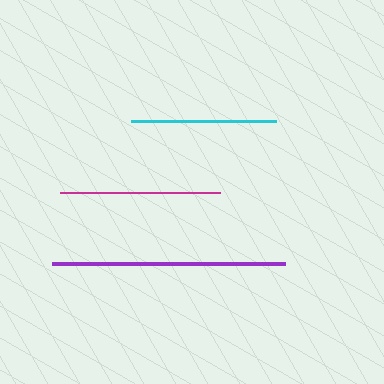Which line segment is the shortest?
The cyan line is the shortest at approximately 145 pixels.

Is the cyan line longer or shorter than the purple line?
The purple line is longer than the cyan line.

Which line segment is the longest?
The purple line is the longest at approximately 234 pixels.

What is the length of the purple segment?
The purple segment is approximately 234 pixels long.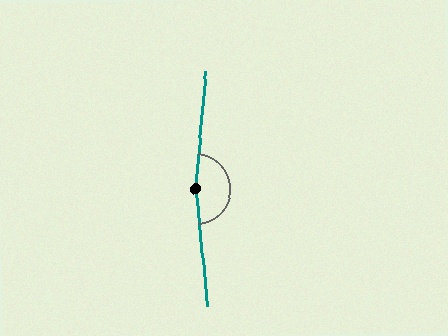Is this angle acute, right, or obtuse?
It is obtuse.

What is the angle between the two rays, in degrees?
Approximately 168 degrees.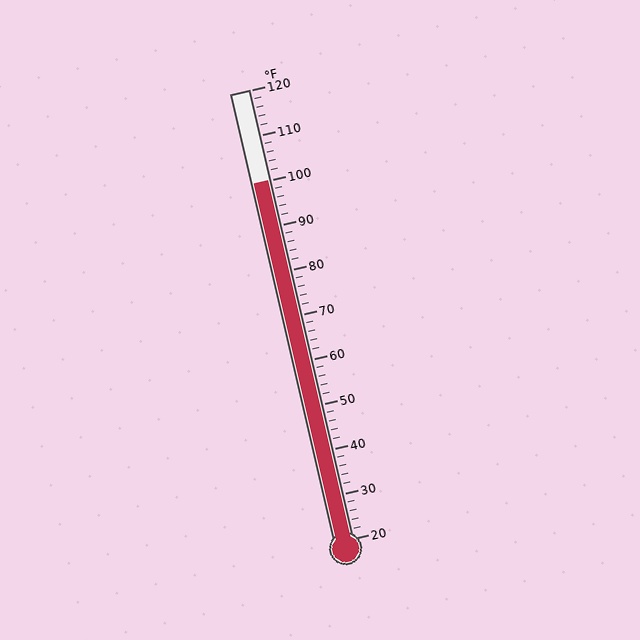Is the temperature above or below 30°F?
The temperature is above 30°F.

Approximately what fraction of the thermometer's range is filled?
The thermometer is filled to approximately 80% of its range.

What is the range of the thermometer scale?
The thermometer scale ranges from 20°F to 120°F.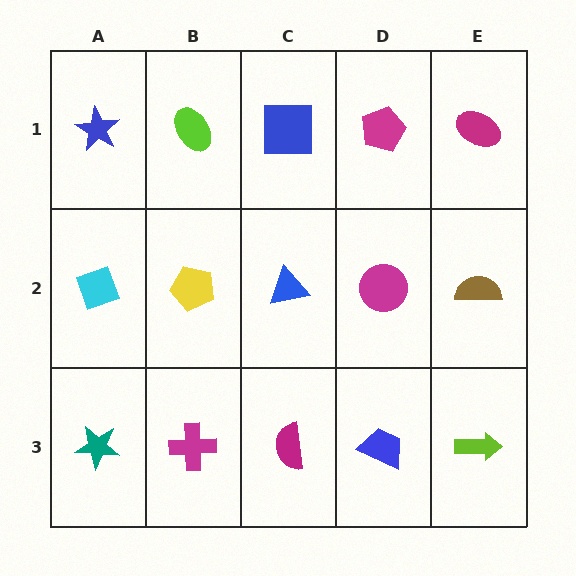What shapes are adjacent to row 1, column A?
A cyan diamond (row 2, column A), a lime ellipse (row 1, column B).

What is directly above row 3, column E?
A brown semicircle.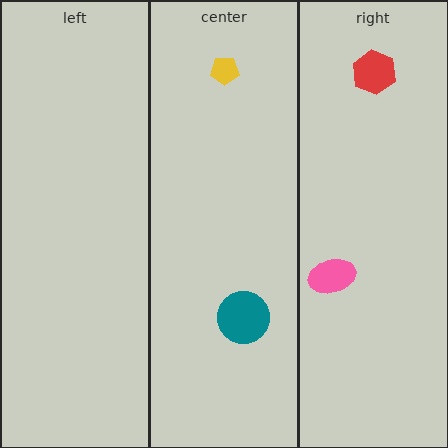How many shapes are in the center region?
2.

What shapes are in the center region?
The yellow pentagon, the teal circle.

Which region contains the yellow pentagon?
The center region.